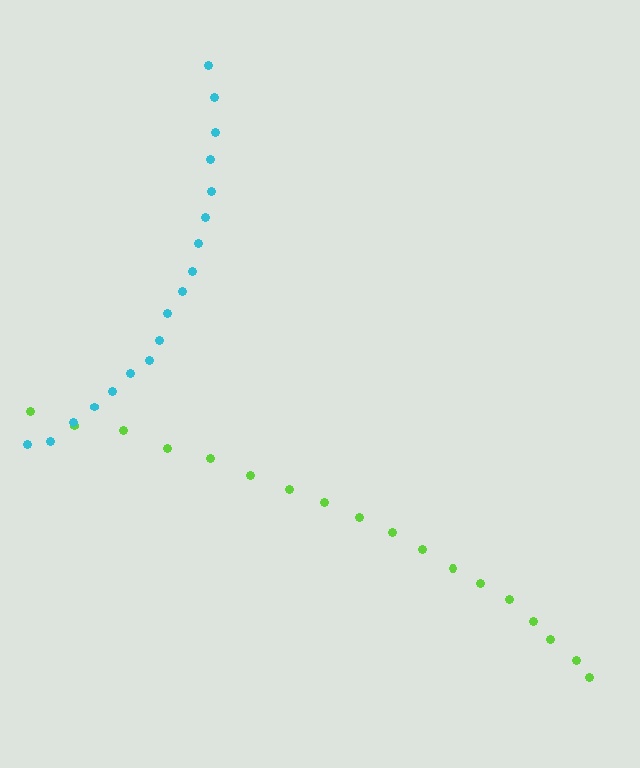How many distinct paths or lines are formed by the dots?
There are 2 distinct paths.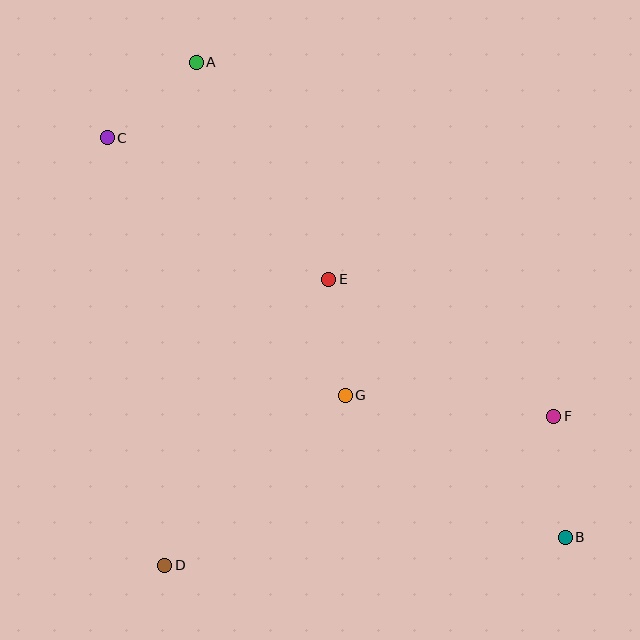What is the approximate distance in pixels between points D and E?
The distance between D and E is approximately 330 pixels.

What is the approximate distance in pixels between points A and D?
The distance between A and D is approximately 504 pixels.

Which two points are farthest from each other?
Points B and C are farthest from each other.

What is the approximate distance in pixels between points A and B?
The distance between A and B is approximately 601 pixels.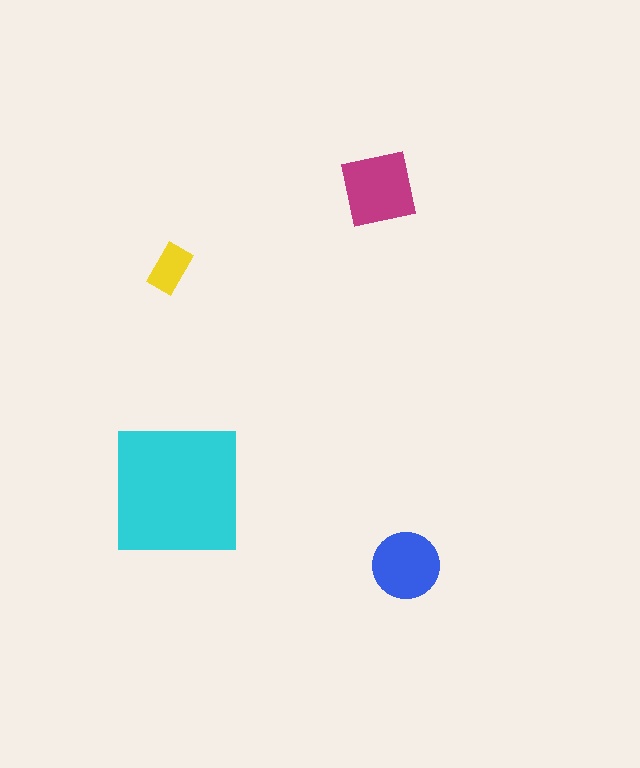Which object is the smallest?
The yellow rectangle.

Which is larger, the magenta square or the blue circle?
The magenta square.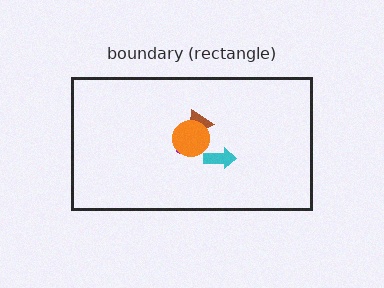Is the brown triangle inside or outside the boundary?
Inside.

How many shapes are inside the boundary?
4 inside, 0 outside.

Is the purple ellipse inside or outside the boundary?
Inside.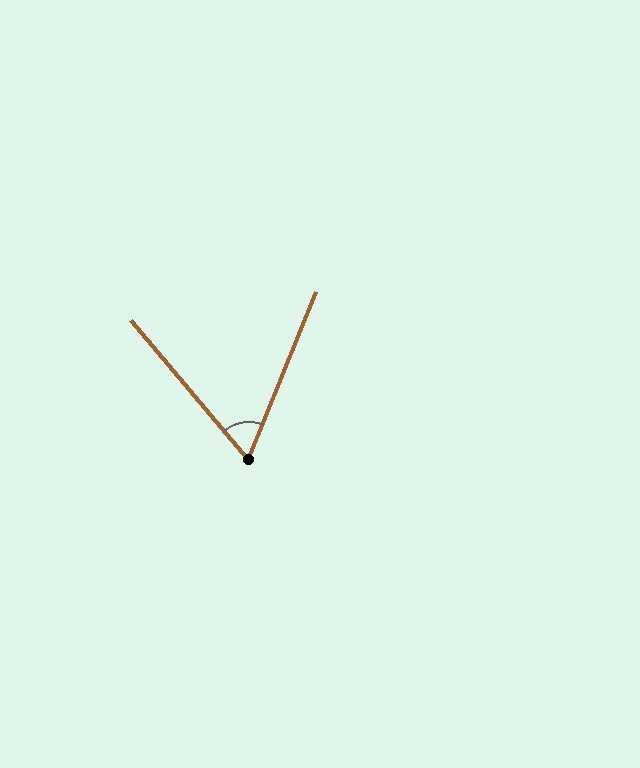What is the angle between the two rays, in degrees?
Approximately 62 degrees.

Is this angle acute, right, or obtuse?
It is acute.